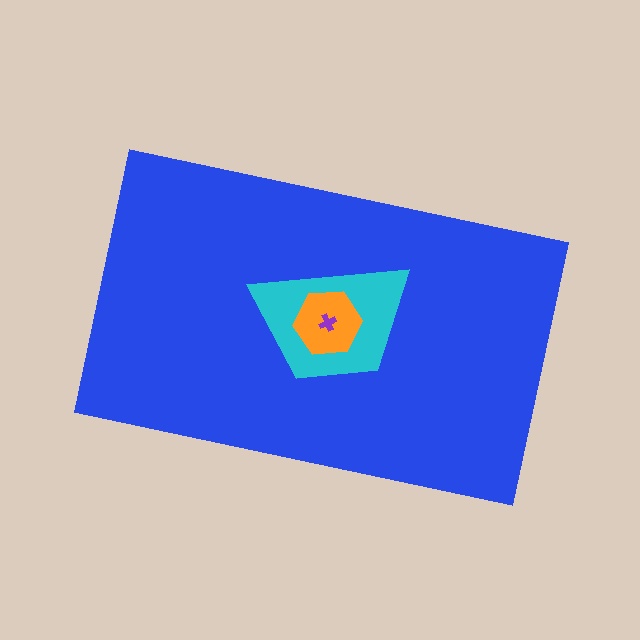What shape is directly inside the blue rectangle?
The cyan trapezoid.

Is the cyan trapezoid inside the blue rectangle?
Yes.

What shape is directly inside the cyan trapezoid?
The orange hexagon.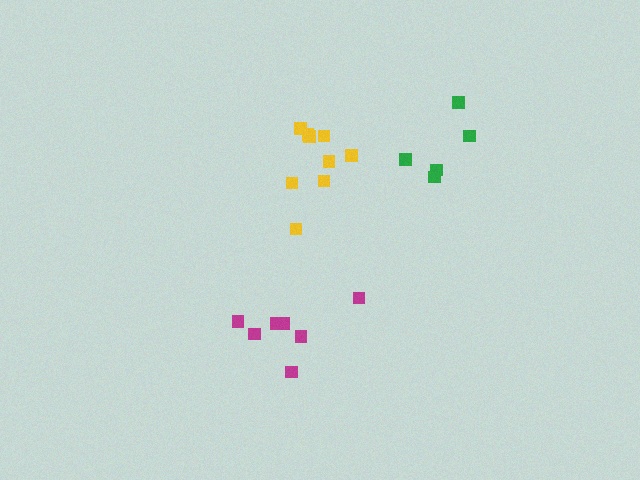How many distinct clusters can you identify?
There are 3 distinct clusters.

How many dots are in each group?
Group 1: 5 dots, Group 2: 7 dots, Group 3: 9 dots (21 total).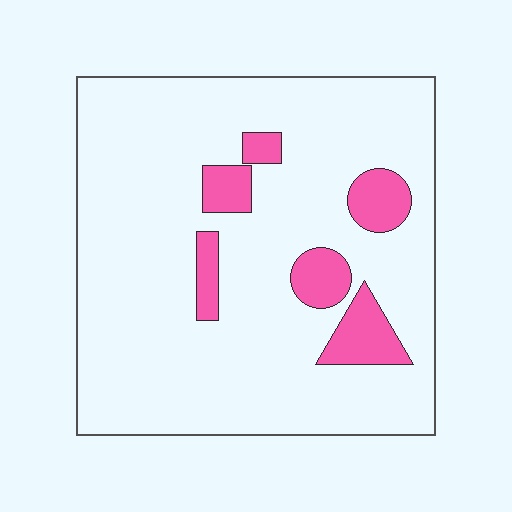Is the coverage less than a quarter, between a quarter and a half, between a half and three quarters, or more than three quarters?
Less than a quarter.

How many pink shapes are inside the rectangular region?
6.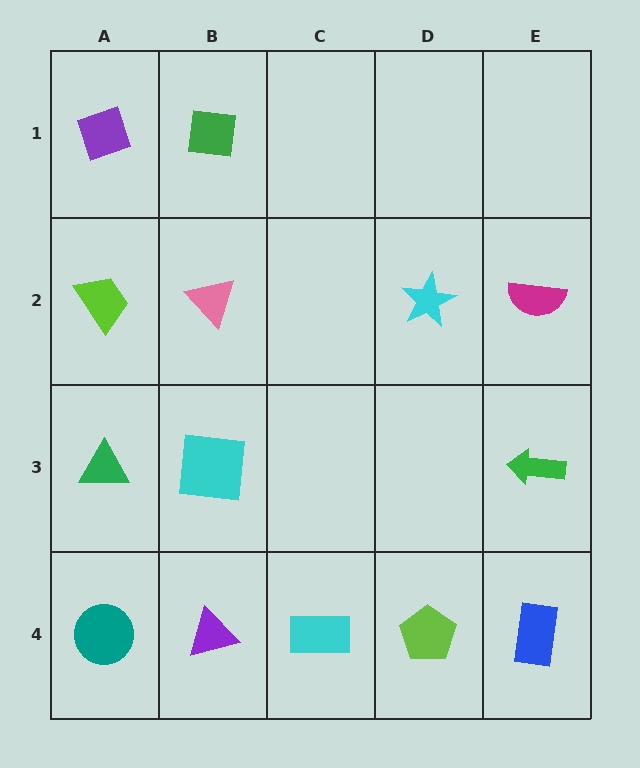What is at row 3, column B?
A cyan square.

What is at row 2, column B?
A pink triangle.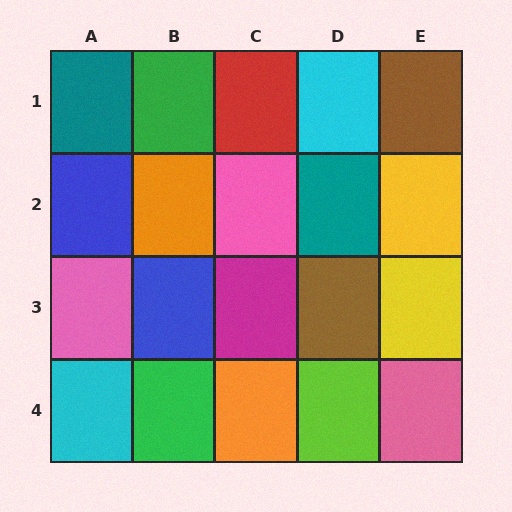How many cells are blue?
2 cells are blue.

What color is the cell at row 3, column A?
Pink.